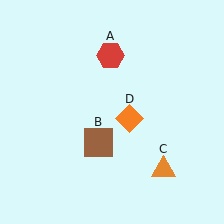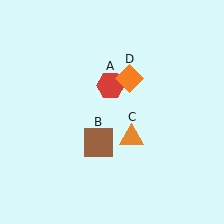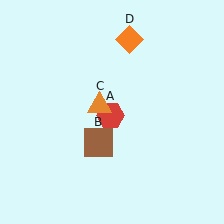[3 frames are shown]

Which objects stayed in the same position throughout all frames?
Brown square (object B) remained stationary.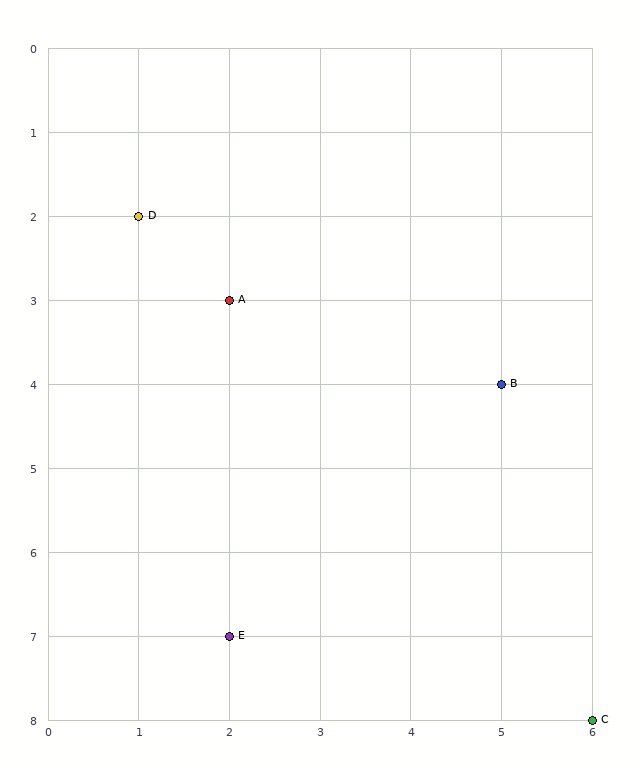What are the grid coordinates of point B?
Point B is at grid coordinates (5, 4).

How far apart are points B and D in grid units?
Points B and D are 4 columns and 2 rows apart (about 4.5 grid units diagonally).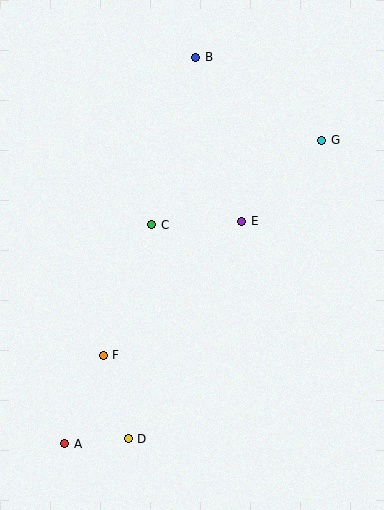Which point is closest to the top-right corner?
Point G is closest to the top-right corner.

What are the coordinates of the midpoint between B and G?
The midpoint between B and G is at (259, 99).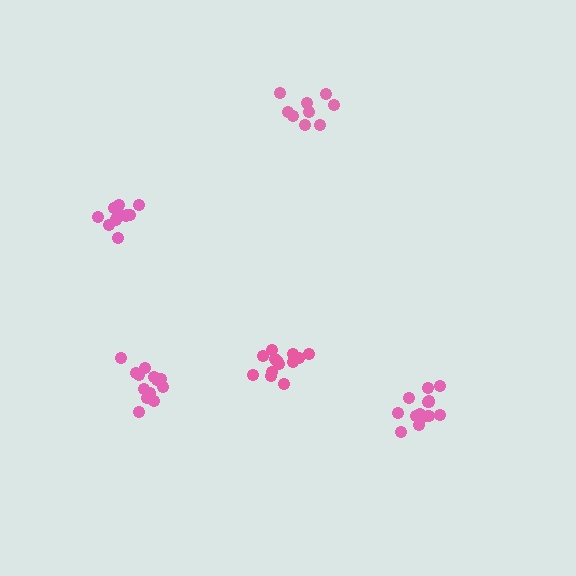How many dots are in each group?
Group 1: 14 dots, Group 2: 9 dots, Group 3: 14 dots, Group 4: 13 dots, Group 5: 13 dots (63 total).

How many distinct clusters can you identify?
There are 5 distinct clusters.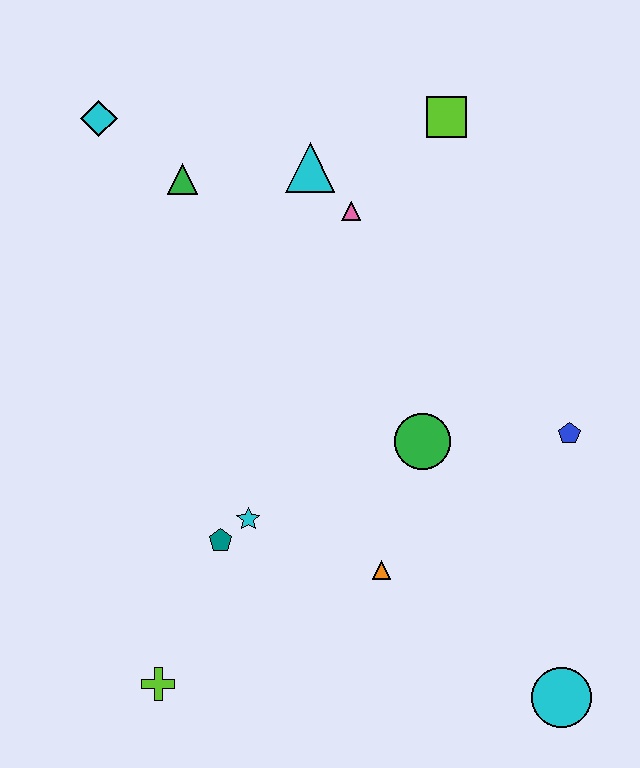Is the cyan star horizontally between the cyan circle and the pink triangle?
No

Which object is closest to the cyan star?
The teal pentagon is closest to the cyan star.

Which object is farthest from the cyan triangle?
The cyan circle is farthest from the cyan triangle.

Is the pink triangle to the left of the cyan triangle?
No